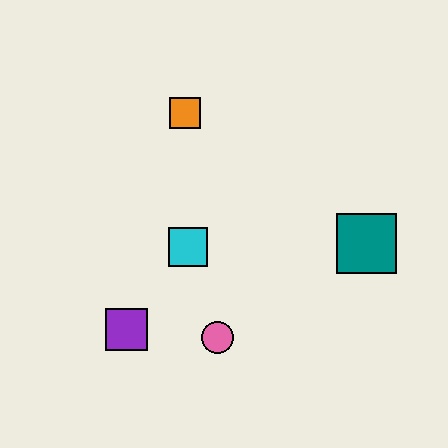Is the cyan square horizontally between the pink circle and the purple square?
Yes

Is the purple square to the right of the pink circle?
No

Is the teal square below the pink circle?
No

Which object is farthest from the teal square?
The purple square is farthest from the teal square.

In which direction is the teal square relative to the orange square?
The teal square is to the right of the orange square.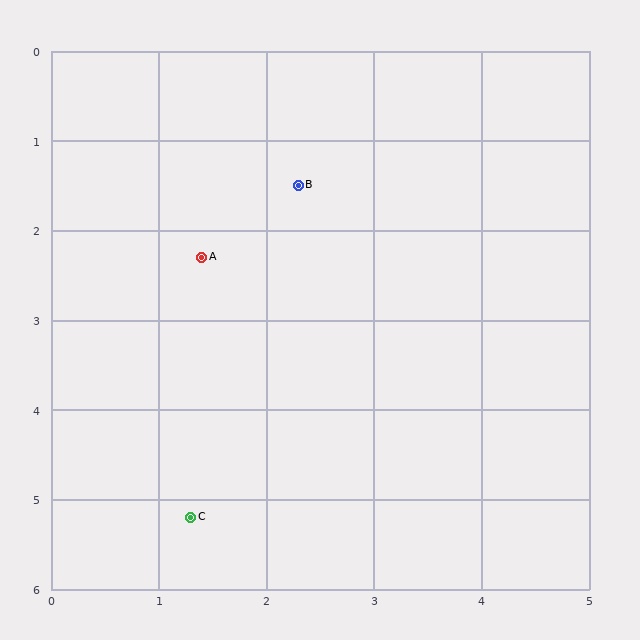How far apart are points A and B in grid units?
Points A and B are about 1.2 grid units apart.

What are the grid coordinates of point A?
Point A is at approximately (1.4, 2.3).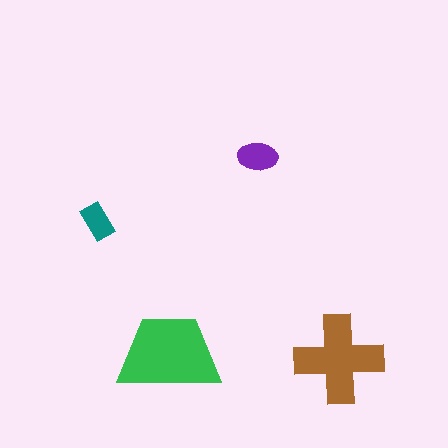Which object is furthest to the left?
The teal rectangle is leftmost.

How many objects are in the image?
There are 4 objects in the image.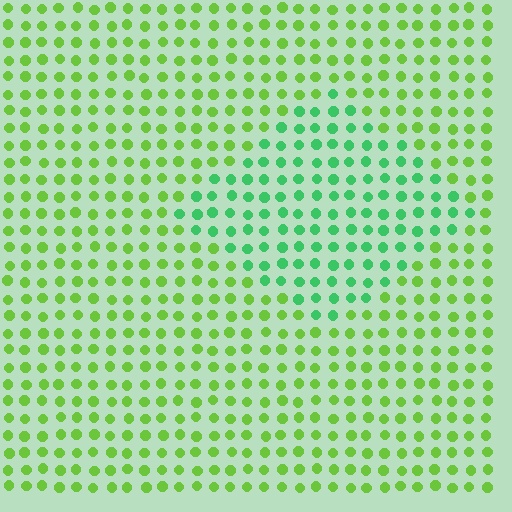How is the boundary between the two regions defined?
The boundary is defined purely by a slight shift in hue (about 39 degrees). Spacing, size, and orientation are identical on both sides.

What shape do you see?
I see a diamond.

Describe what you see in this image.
The image is filled with small lime elements in a uniform arrangement. A diamond-shaped region is visible where the elements are tinted to a slightly different hue, forming a subtle color boundary.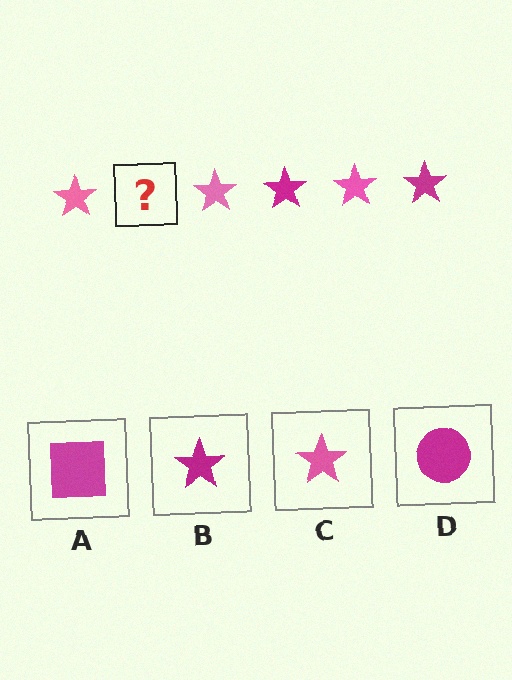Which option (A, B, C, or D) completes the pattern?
B.